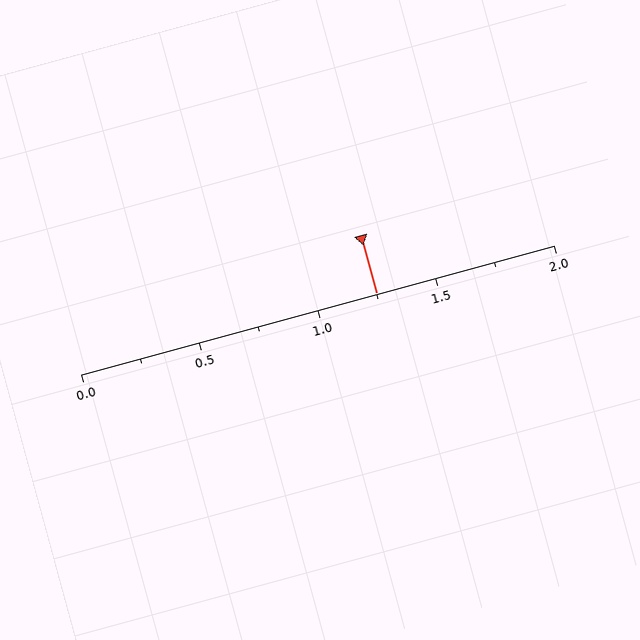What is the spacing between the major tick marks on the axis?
The major ticks are spaced 0.5 apart.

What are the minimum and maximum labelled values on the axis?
The axis runs from 0.0 to 2.0.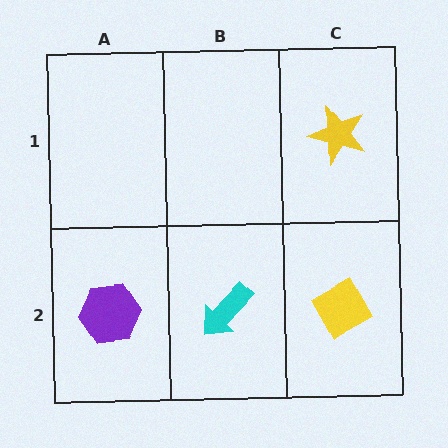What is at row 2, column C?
A yellow diamond.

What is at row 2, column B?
A cyan arrow.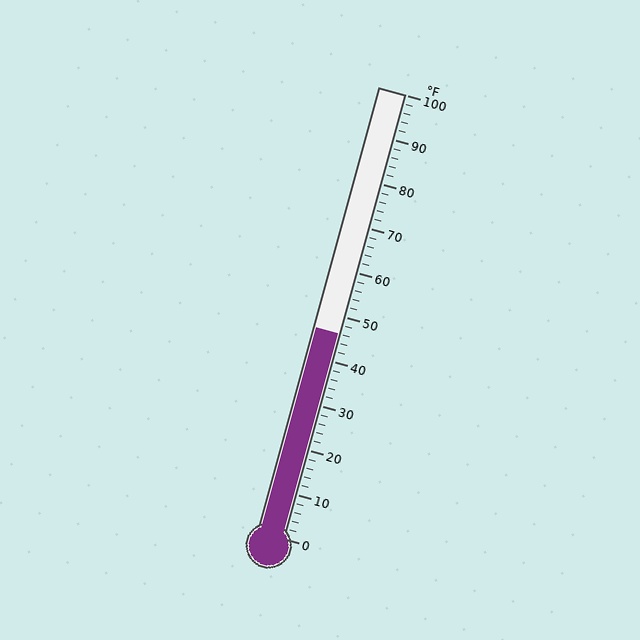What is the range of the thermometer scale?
The thermometer scale ranges from 0°F to 100°F.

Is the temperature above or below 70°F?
The temperature is below 70°F.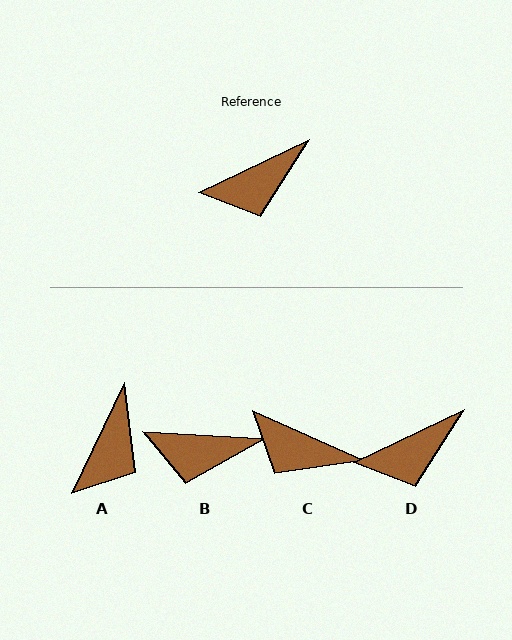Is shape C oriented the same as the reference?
No, it is off by about 49 degrees.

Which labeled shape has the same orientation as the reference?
D.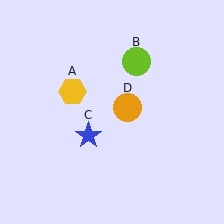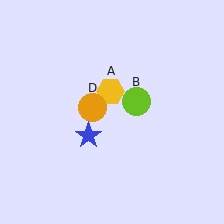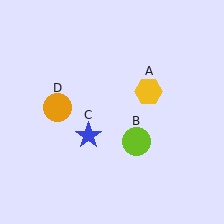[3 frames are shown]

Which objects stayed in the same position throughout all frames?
Blue star (object C) remained stationary.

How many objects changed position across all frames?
3 objects changed position: yellow hexagon (object A), lime circle (object B), orange circle (object D).